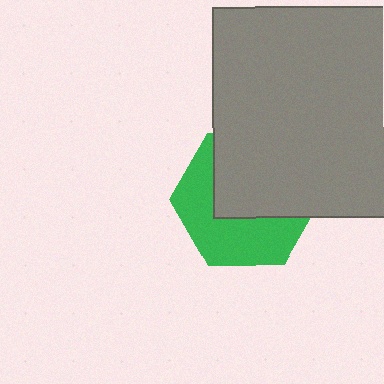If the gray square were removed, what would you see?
You would see the complete green hexagon.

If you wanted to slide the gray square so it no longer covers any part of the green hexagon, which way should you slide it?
Slide it up — that is the most direct way to separate the two shapes.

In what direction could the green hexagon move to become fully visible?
The green hexagon could move down. That would shift it out from behind the gray square entirely.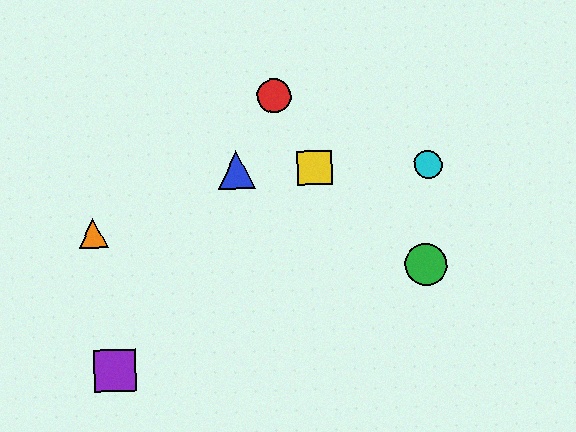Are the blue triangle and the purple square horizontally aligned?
No, the blue triangle is at y≈170 and the purple square is at y≈371.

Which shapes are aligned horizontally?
The blue triangle, the yellow square, the cyan circle are aligned horizontally.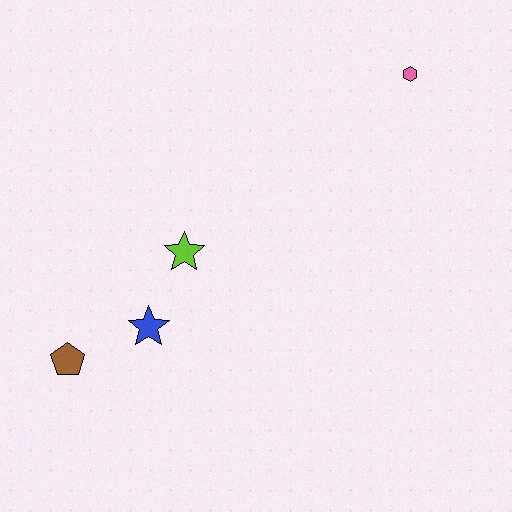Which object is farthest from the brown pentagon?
The pink hexagon is farthest from the brown pentagon.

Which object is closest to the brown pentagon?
The blue star is closest to the brown pentagon.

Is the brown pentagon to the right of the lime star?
No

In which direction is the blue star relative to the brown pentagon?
The blue star is to the right of the brown pentagon.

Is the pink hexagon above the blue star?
Yes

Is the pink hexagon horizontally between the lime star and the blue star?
No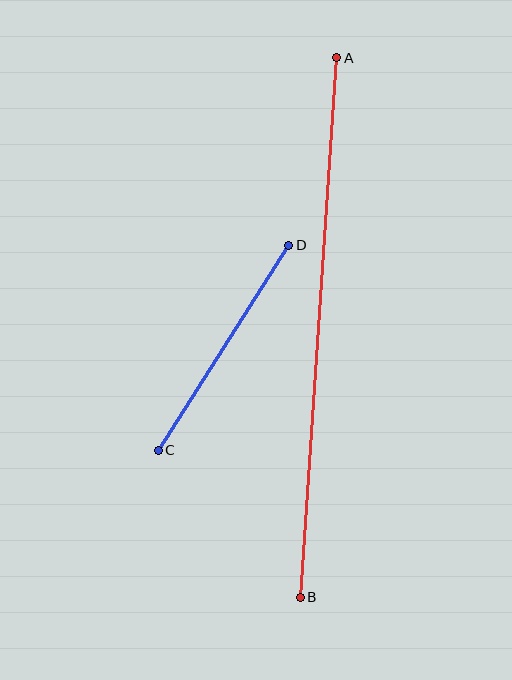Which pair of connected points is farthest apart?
Points A and B are farthest apart.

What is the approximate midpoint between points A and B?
The midpoint is at approximately (319, 327) pixels.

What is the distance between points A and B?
The distance is approximately 541 pixels.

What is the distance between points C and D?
The distance is approximately 243 pixels.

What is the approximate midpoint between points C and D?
The midpoint is at approximately (224, 348) pixels.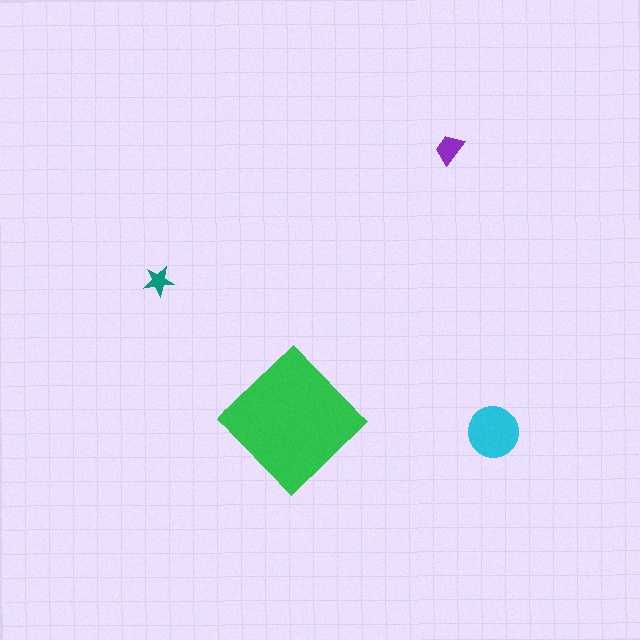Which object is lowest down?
The cyan circle is bottommost.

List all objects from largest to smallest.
The green diamond, the cyan circle, the purple trapezoid, the teal star.